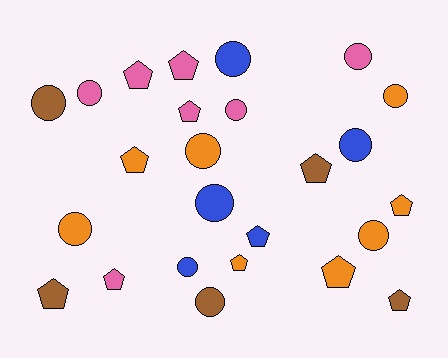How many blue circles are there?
There are 4 blue circles.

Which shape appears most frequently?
Circle, with 13 objects.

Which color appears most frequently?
Orange, with 8 objects.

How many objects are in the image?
There are 25 objects.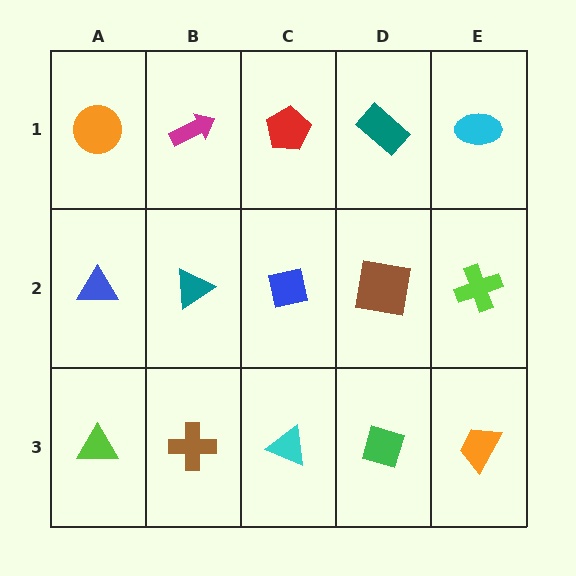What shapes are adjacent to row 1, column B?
A teal triangle (row 2, column B), an orange circle (row 1, column A), a red pentagon (row 1, column C).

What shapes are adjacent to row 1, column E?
A lime cross (row 2, column E), a teal rectangle (row 1, column D).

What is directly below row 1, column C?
A blue square.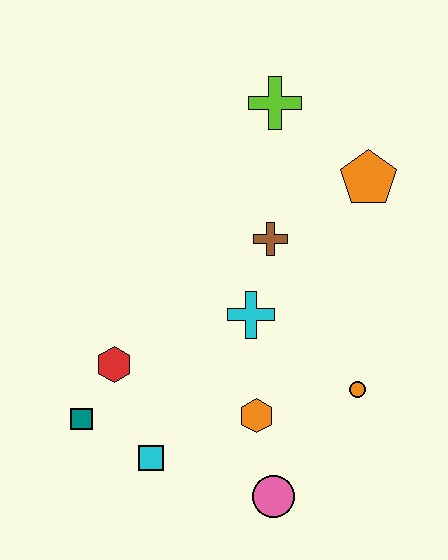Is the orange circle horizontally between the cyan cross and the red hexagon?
No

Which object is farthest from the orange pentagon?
The teal square is farthest from the orange pentagon.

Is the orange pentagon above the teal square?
Yes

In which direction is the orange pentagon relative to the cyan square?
The orange pentagon is above the cyan square.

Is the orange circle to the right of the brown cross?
Yes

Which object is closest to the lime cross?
The orange pentagon is closest to the lime cross.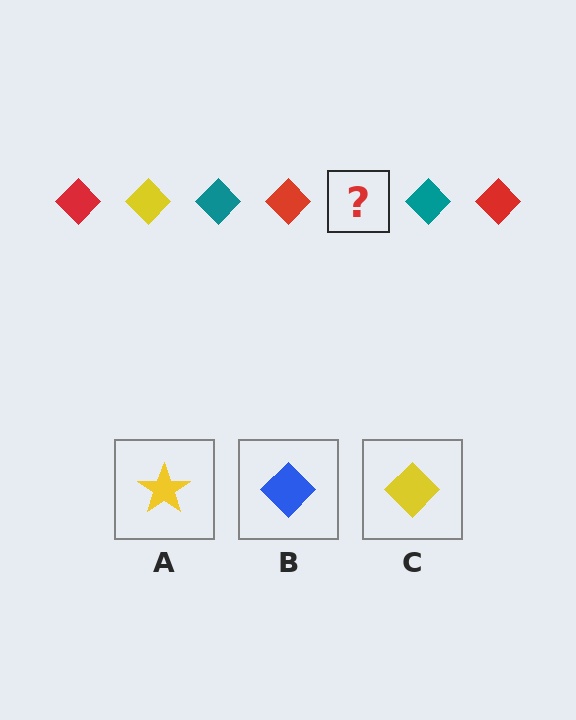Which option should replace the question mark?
Option C.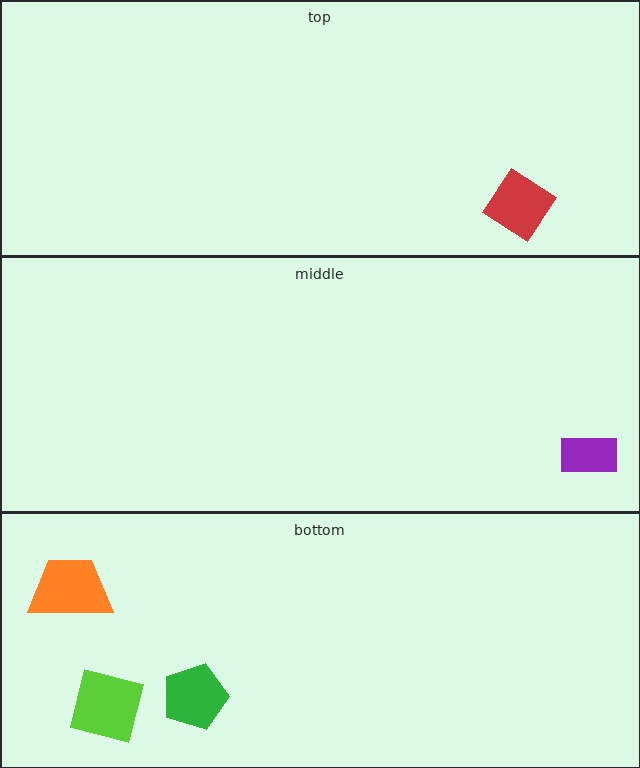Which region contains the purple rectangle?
The middle region.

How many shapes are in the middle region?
1.